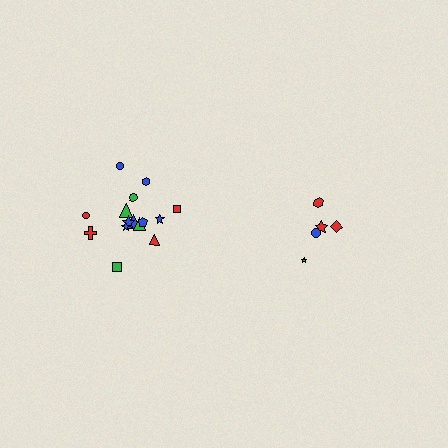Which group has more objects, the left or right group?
The left group.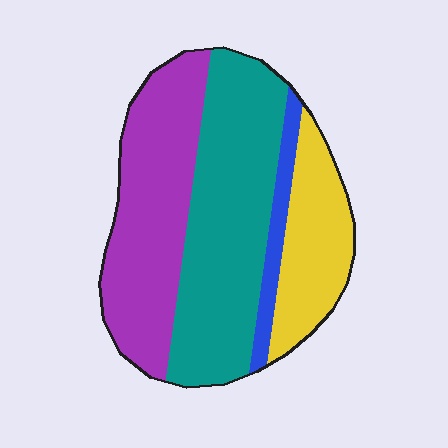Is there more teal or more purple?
Teal.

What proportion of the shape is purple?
Purple takes up between a third and a half of the shape.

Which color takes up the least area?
Blue, at roughly 5%.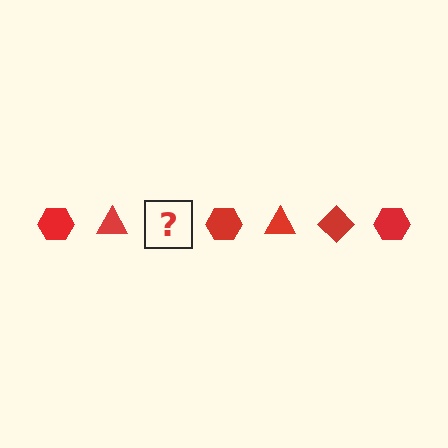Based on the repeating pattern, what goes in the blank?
The blank should be a red diamond.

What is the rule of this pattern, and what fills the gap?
The rule is that the pattern cycles through hexagon, triangle, diamond shapes in red. The gap should be filled with a red diamond.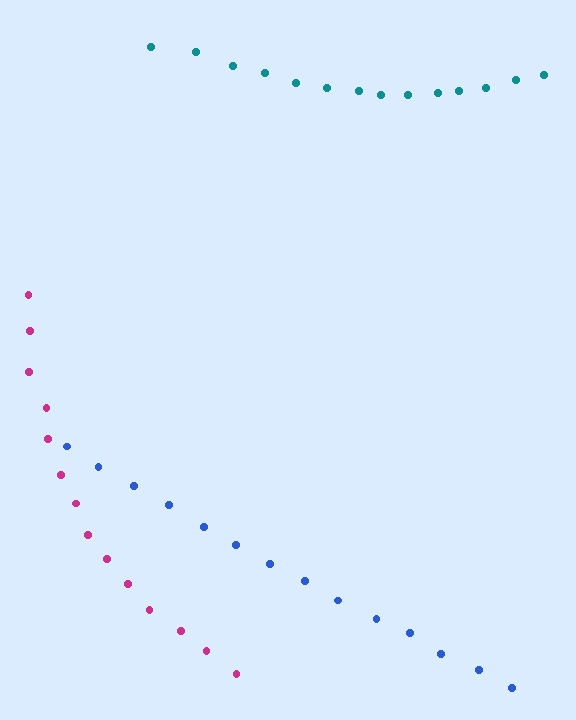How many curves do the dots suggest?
There are 3 distinct paths.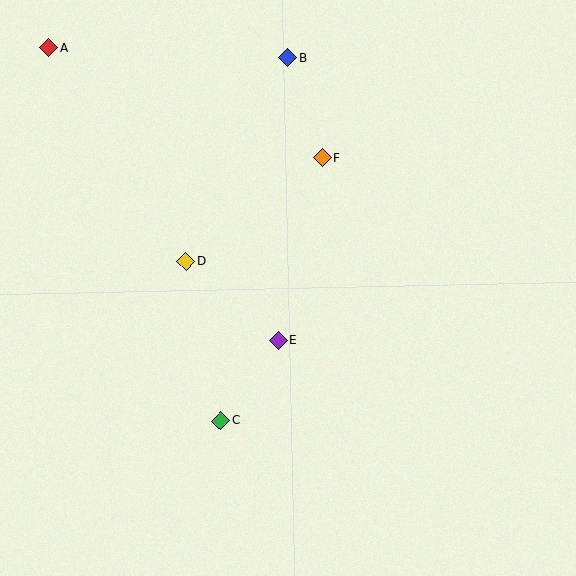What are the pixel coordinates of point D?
Point D is at (186, 262).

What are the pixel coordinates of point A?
Point A is at (48, 48).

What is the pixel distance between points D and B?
The distance between D and B is 228 pixels.